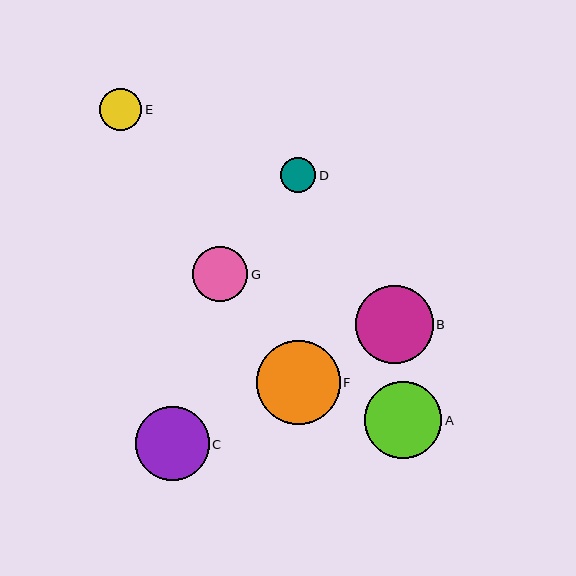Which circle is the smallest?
Circle D is the smallest with a size of approximately 36 pixels.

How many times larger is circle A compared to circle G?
Circle A is approximately 1.4 times the size of circle G.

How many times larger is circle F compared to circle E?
Circle F is approximately 2.0 times the size of circle E.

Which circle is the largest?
Circle F is the largest with a size of approximately 84 pixels.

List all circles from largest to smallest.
From largest to smallest: F, B, A, C, G, E, D.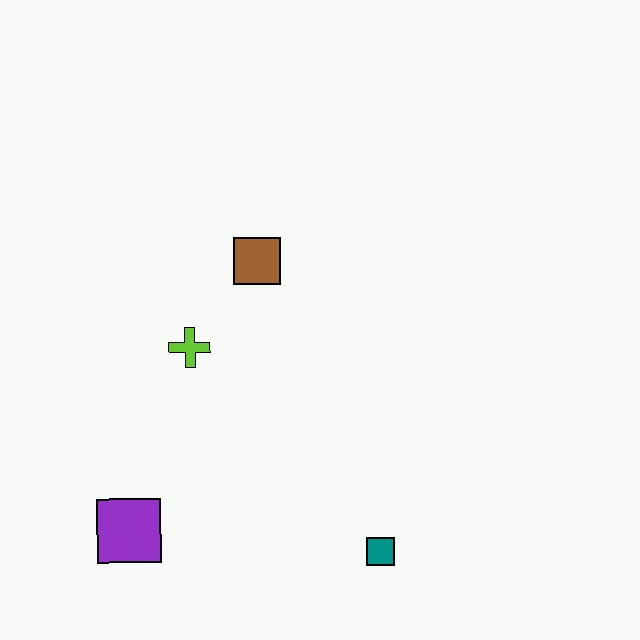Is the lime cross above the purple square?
Yes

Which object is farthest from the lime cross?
The teal square is farthest from the lime cross.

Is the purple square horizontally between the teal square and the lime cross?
No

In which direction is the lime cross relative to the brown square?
The lime cross is below the brown square.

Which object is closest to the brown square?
The lime cross is closest to the brown square.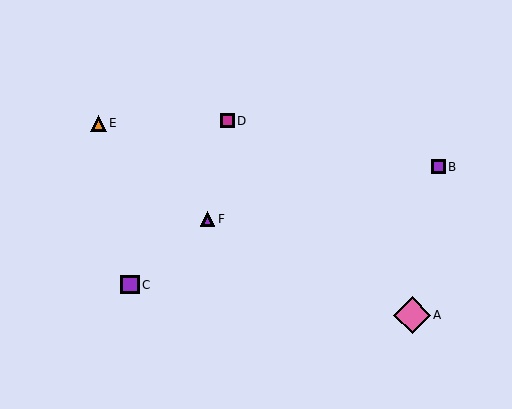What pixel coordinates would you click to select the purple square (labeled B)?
Click at (438, 167) to select the purple square B.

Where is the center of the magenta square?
The center of the magenta square is at (227, 121).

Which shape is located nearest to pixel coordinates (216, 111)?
The magenta square (labeled D) at (227, 121) is nearest to that location.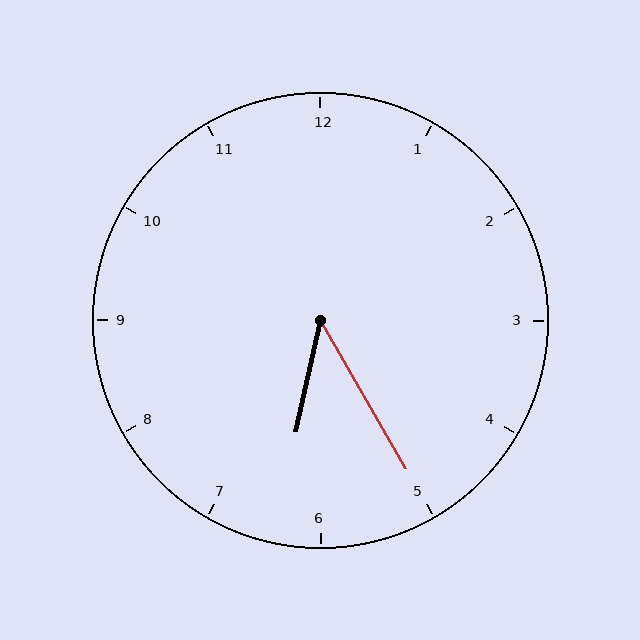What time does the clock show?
6:25.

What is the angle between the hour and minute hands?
Approximately 42 degrees.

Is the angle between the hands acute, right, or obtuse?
It is acute.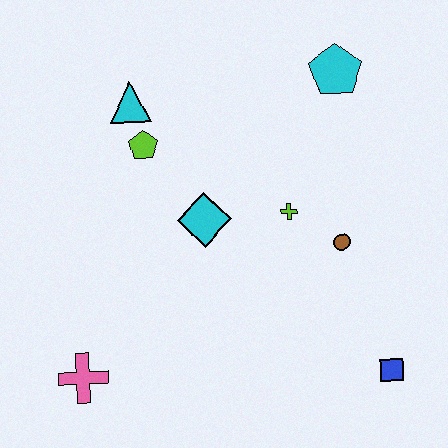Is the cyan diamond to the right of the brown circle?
No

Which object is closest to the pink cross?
The cyan diamond is closest to the pink cross.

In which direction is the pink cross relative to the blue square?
The pink cross is to the left of the blue square.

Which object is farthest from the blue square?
The cyan triangle is farthest from the blue square.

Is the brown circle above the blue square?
Yes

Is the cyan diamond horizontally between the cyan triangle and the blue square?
Yes